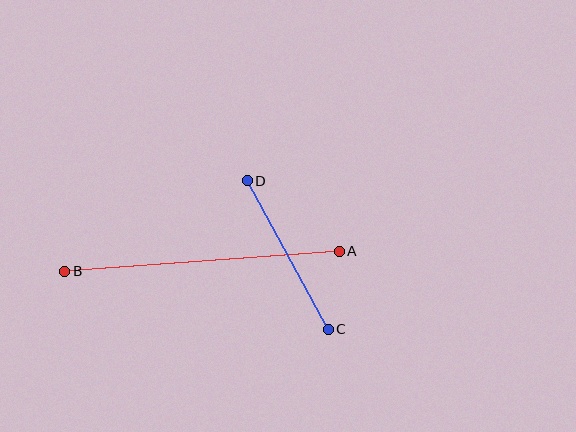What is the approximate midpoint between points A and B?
The midpoint is at approximately (202, 261) pixels.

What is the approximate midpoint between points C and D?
The midpoint is at approximately (288, 255) pixels.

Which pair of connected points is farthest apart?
Points A and B are farthest apart.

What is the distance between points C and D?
The distance is approximately 169 pixels.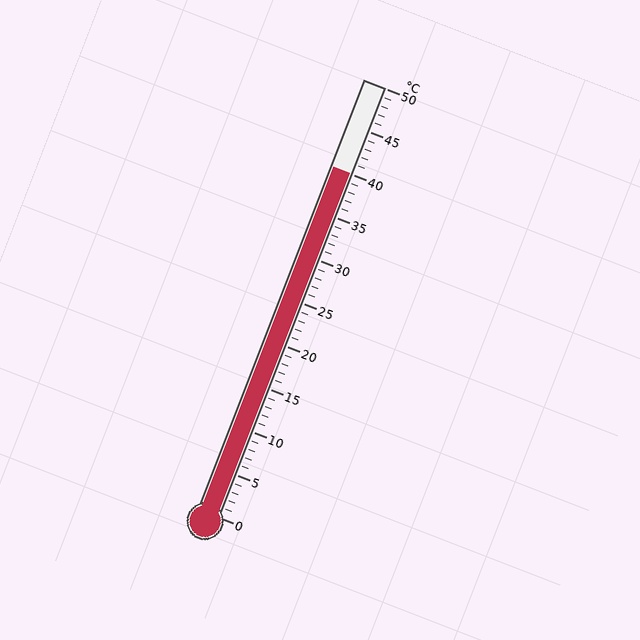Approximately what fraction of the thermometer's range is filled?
The thermometer is filled to approximately 80% of its range.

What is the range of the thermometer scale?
The thermometer scale ranges from 0°C to 50°C.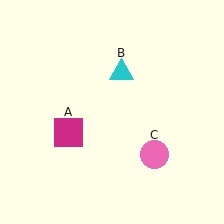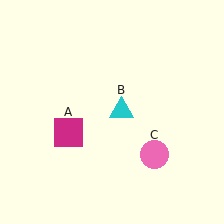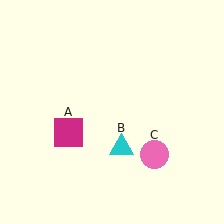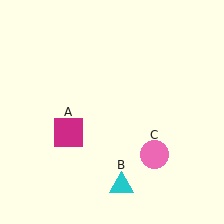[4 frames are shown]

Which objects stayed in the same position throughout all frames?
Magenta square (object A) and pink circle (object C) remained stationary.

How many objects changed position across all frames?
1 object changed position: cyan triangle (object B).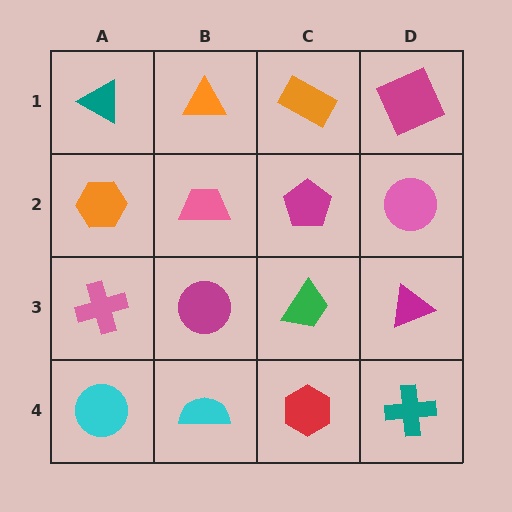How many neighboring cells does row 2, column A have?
3.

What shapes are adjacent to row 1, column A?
An orange hexagon (row 2, column A), an orange triangle (row 1, column B).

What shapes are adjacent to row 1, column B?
A pink trapezoid (row 2, column B), a teal triangle (row 1, column A), an orange rectangle (row 1, column C).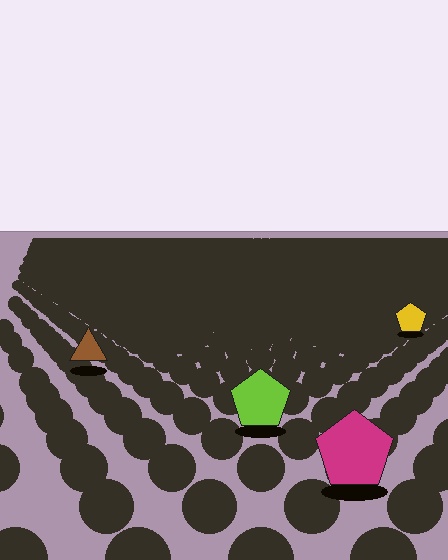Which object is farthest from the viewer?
The yellow pentagon is farthest from the viewer. It appears smaller and the ground texture around it is denser.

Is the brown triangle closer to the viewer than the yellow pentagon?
Yes. The brown triangle is closer — you can tell from the texture gradient: the ground texture is coarser near it.